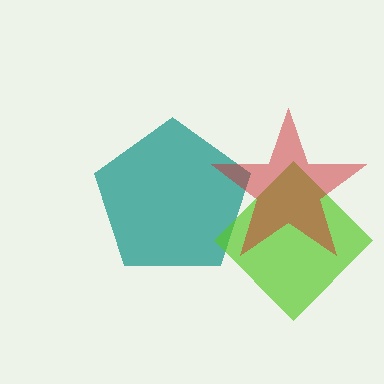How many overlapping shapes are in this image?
There are 3 overlapping shapes in the image.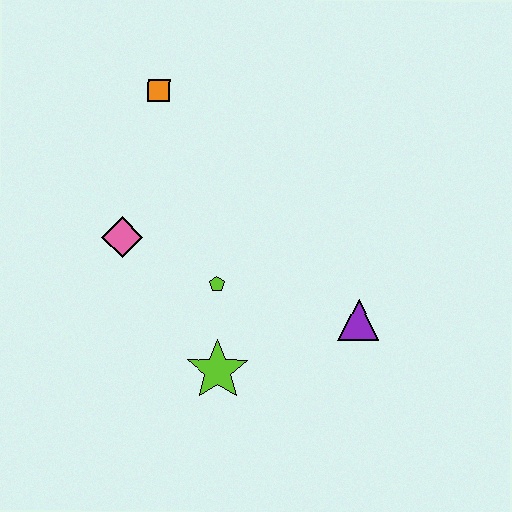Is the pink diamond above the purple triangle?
Yes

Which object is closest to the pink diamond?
The lime pentagon is closest to the pink diamond.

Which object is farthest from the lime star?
The orange square is farthest from the lime star.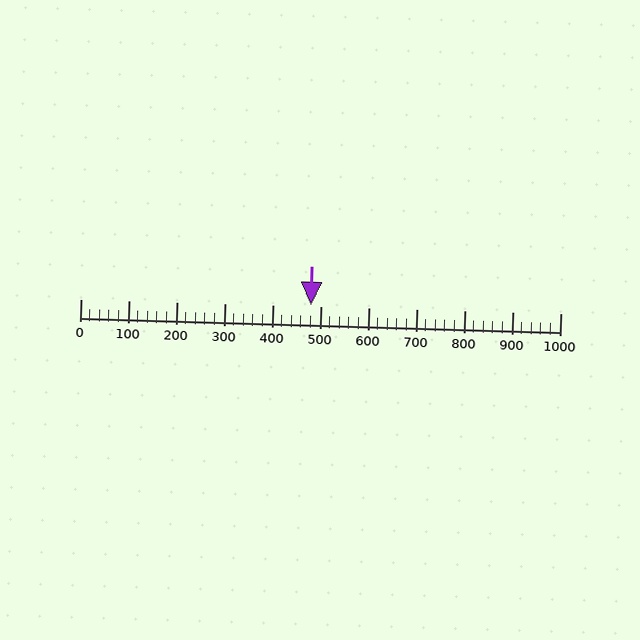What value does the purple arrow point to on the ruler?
The purple arrow points to approximately 480.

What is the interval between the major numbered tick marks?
The major tick marks are spaced 100 units apart.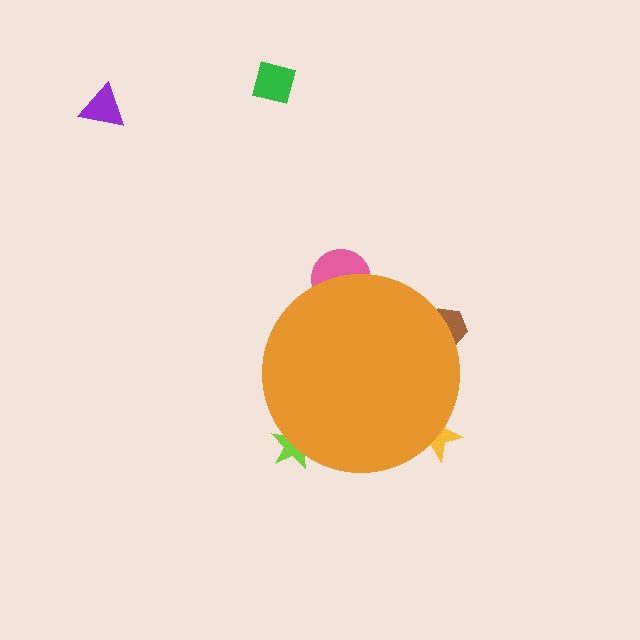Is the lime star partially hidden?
Yes, the lime star is partially hidden behind the orange circle.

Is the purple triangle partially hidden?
No, the purple triangle is fully visible.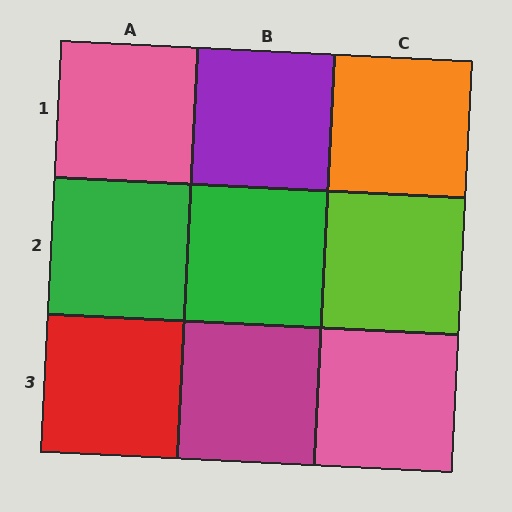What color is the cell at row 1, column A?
Pink.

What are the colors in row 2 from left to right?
Green, green, lime.